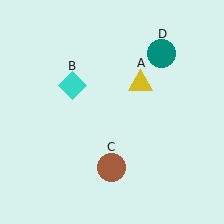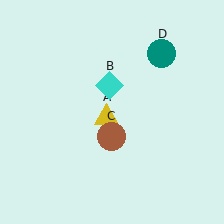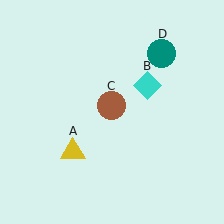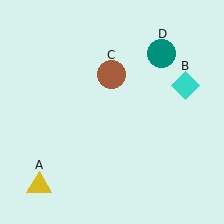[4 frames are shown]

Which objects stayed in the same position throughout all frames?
Teal circle (object D) remained stationary.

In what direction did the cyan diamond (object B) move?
The cyan diamond (object B) moved right.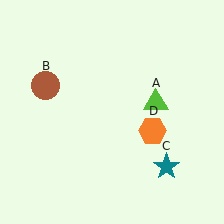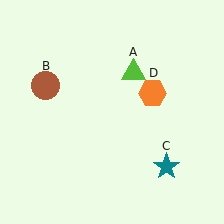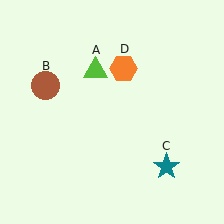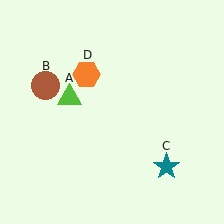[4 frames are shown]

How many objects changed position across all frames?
2 objects changed position: lime triangle (object A), orange hexagon (object D).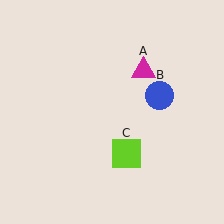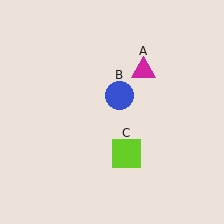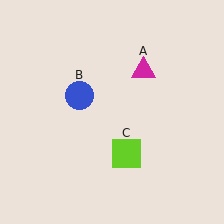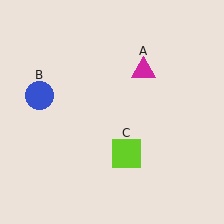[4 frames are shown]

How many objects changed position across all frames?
1 object changed position: blue circle (object B).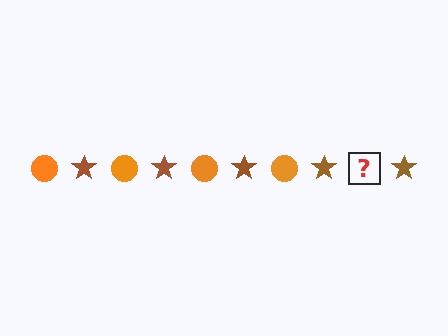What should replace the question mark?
The question mark should be replaced with an orange circle.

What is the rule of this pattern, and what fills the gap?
The rule is that the pattern alternates between orange circle and brown star. The gap should be filled with an orange circle.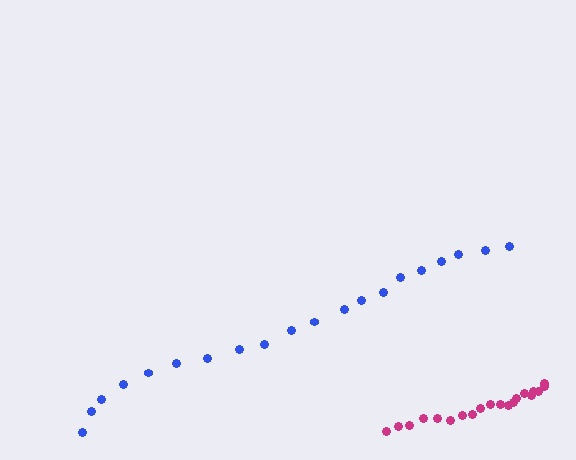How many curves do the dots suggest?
There are 2 distinct paths.